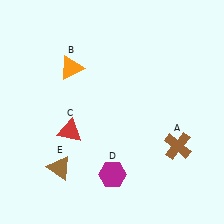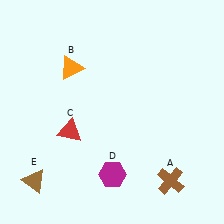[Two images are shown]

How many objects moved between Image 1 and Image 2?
2 objects moved between the two images.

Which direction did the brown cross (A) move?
The brown cross (A) moved down.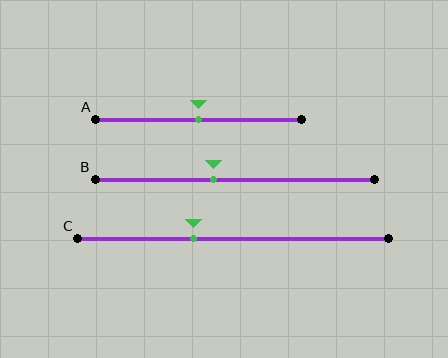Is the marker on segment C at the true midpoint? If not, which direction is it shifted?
No, the marker on segment C is shifted to the left by about 13% of the segment length.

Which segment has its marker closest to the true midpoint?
Segment A has its marker closest to the true midpoint.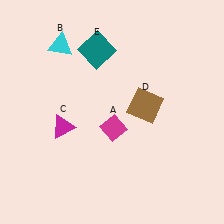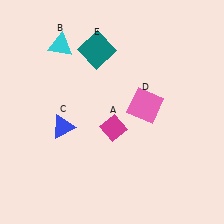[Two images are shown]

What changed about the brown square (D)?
In Image 1, D is brown. In Image 2, it changed to pink.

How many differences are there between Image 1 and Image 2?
There are 2 differences between the two images.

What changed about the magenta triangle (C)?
In Image 1, C is magenta. In Image 2, it changed to blue.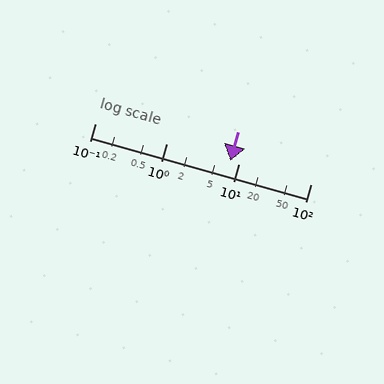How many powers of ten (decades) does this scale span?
The scale spans 3 decades, from 0.1 to 100.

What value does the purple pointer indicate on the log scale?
The pointer indicates approximately 7.5.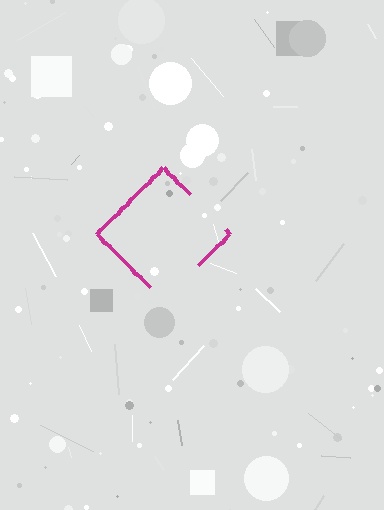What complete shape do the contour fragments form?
The contour fragments form a diamond.